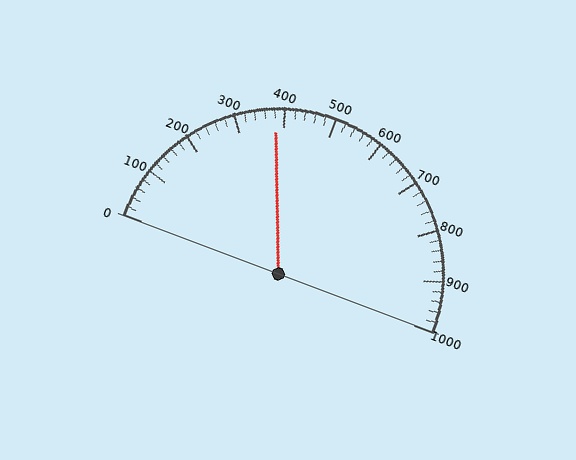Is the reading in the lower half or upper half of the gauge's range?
The reading is in the lower half of the range (0 to 1000).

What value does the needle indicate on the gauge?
The needle indicates approximately 380.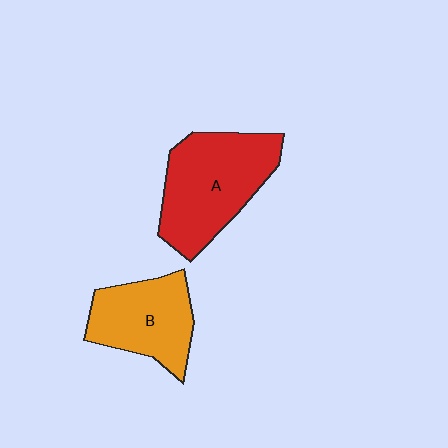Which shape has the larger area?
Shape A (red).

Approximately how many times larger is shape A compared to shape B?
Approximately 1.3 times.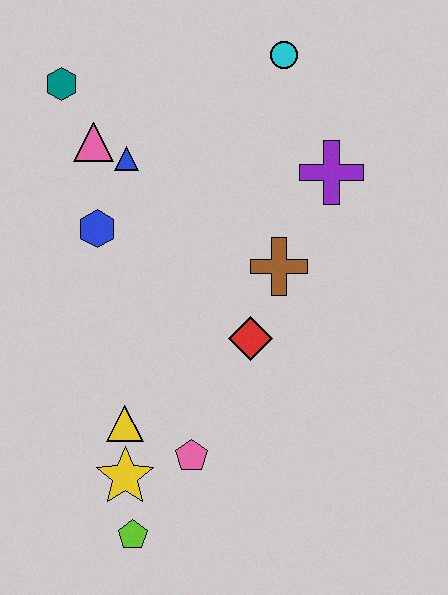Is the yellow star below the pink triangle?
Yes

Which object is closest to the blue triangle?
The pink triangle is closest to the blue triangle.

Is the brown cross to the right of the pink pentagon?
Yes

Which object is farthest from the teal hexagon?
The lime pentagon is farthest from the teal hexagon.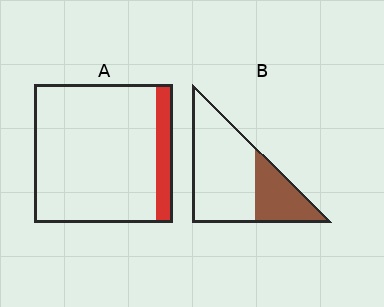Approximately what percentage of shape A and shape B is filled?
A is approximately 10% and B is approximately 30%.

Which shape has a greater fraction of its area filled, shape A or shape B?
Shape B.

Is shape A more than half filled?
No.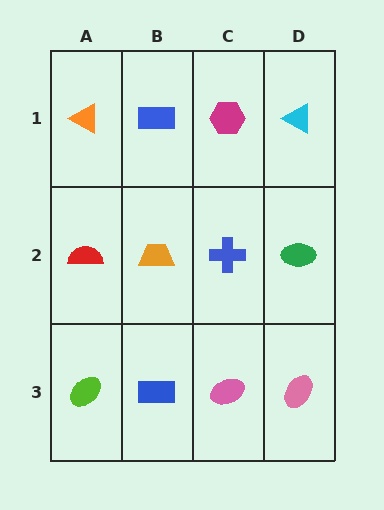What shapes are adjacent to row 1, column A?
A red semicircle (row 2, column A), a blue rectangle (row 1, column B).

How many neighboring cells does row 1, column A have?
2.